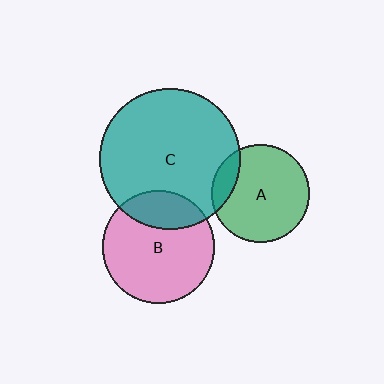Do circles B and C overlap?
Yes.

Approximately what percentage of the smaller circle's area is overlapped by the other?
Approximately 25%.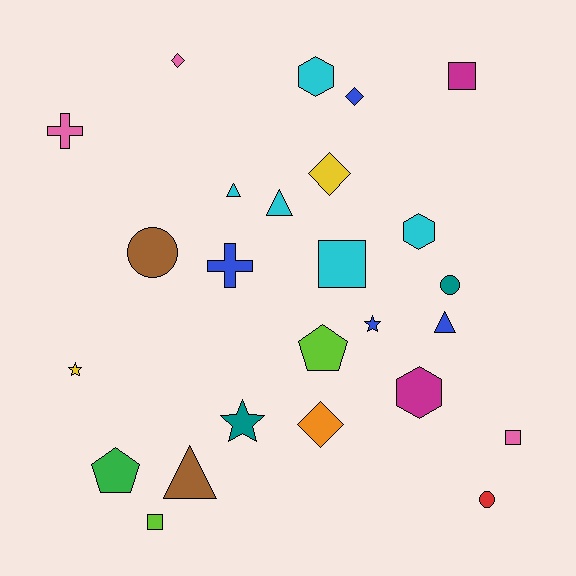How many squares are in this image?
There are 4 squares.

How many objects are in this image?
There are 25 objects.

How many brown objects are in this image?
There are 2 brown objects.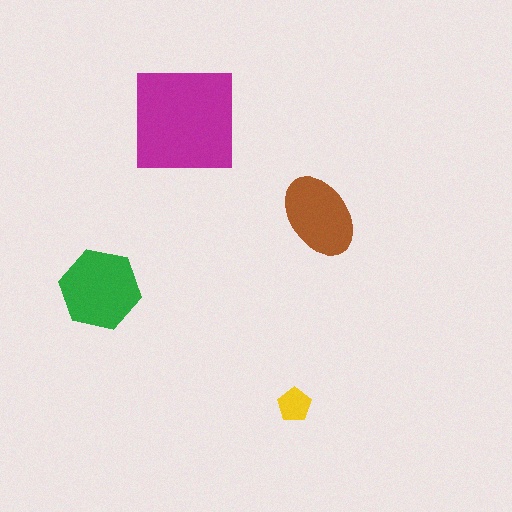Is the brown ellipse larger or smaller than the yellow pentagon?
Larger.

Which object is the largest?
The magenta square.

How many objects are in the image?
There are 4 objects in the image.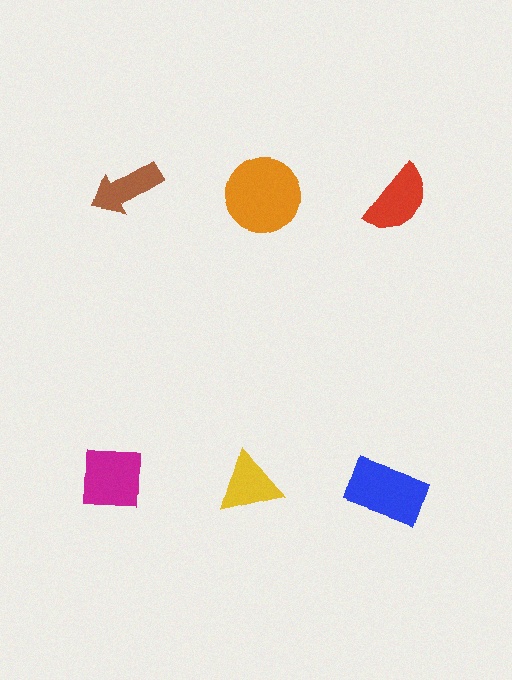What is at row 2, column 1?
A magenta square.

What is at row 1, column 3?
A red semicircle.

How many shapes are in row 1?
3 shapes.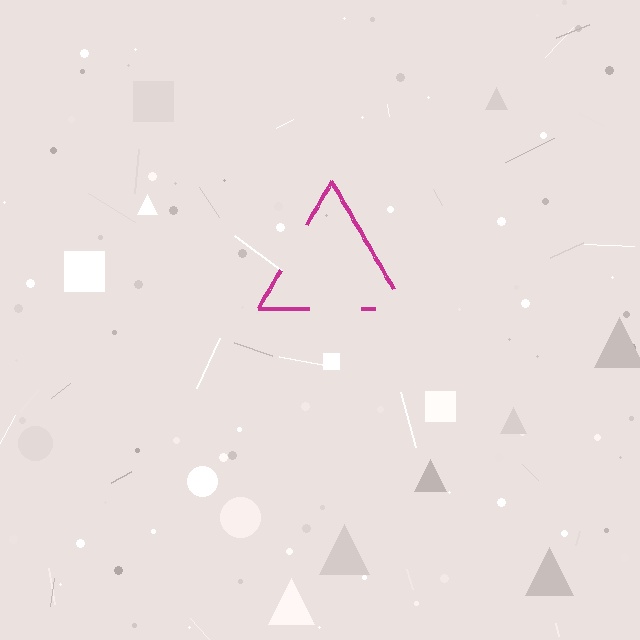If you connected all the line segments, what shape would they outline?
They would outline a triangle.